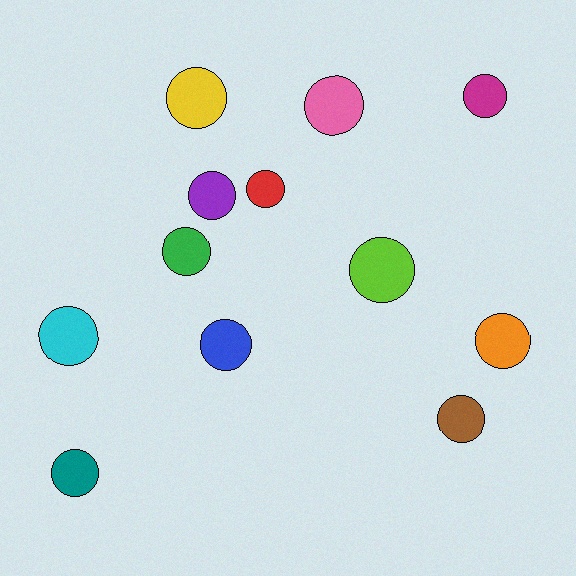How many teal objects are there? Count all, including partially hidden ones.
There is 1 teal object.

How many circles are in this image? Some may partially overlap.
There are 12 circles.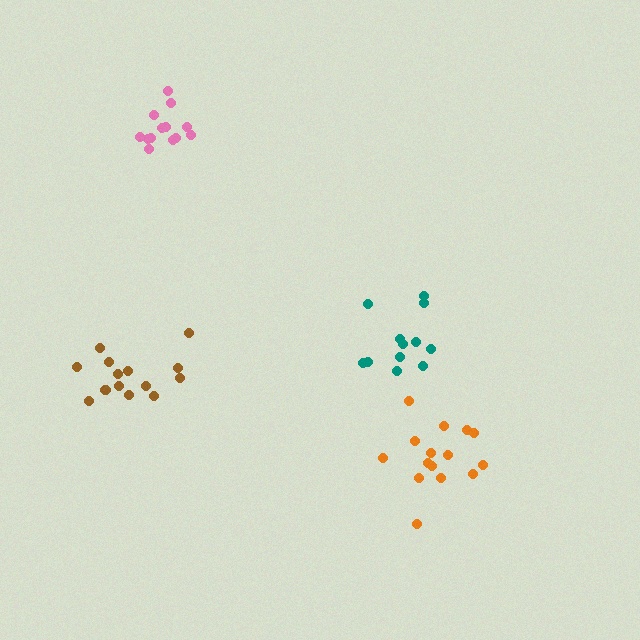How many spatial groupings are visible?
There are 4 spatial groupings.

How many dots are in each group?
Group 1: 12 dots, Group 2: 15 dots, Group 3: 13 dots, Group 4: 15 dots (55 total).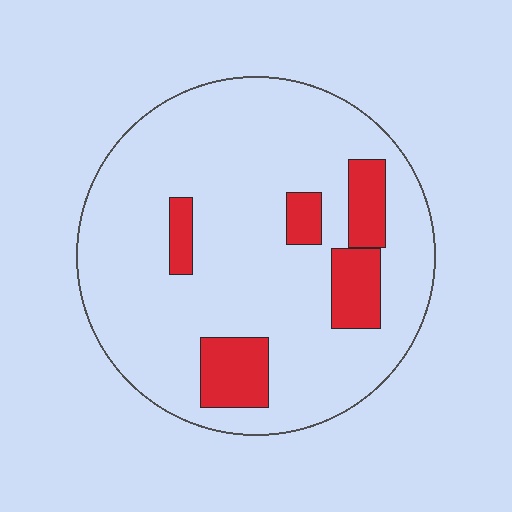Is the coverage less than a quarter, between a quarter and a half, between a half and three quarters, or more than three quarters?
Less than a quarter.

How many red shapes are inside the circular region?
5.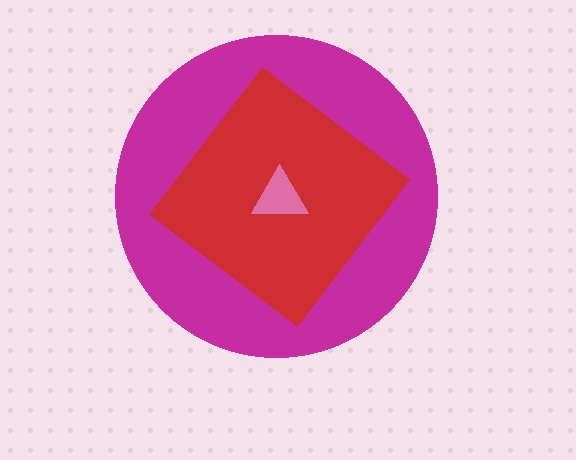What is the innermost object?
The pink triangle.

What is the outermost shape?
The magenta circle.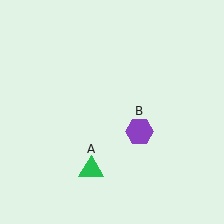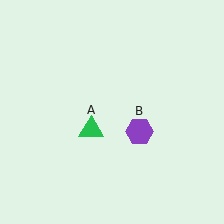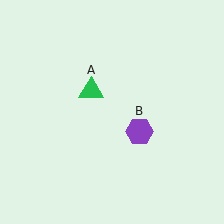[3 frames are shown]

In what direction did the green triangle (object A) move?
The green triangle (object A) moved up.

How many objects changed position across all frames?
1 object changed position: green triangle (object A).